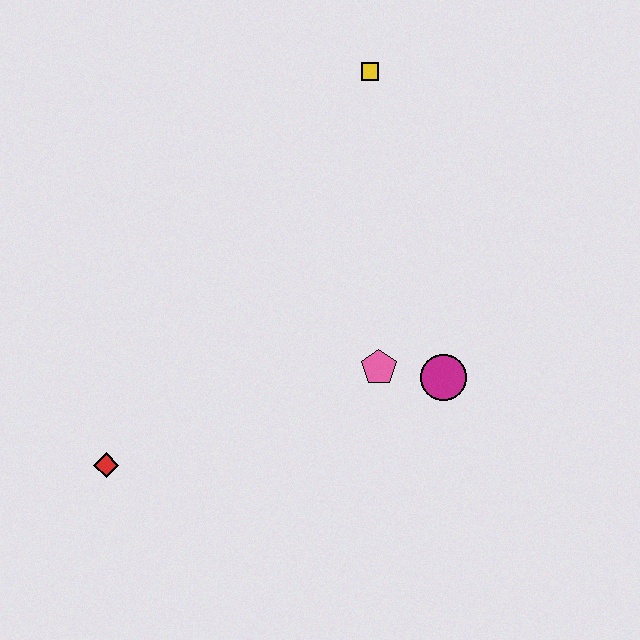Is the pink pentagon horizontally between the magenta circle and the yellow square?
Yes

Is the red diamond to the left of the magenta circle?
Yes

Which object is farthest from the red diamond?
The yellow square is farthest from the red diamond.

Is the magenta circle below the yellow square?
Yes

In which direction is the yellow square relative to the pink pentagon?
The yellow square is above the pink pentagon.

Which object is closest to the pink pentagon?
The magenta circle is closest to the pink pentagon.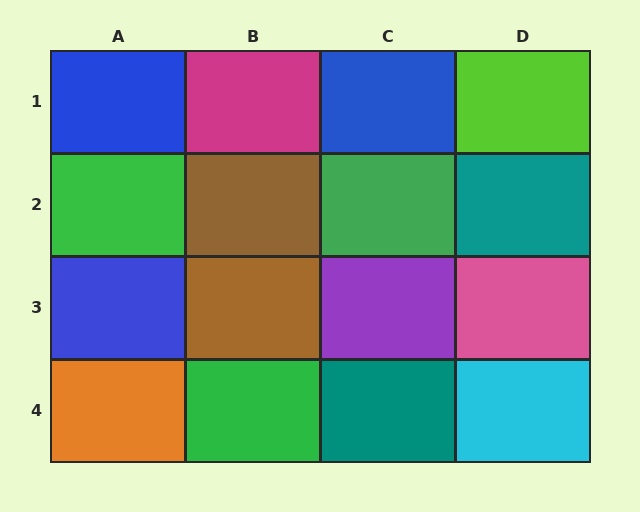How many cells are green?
3 cells are green.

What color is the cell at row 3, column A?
Blue.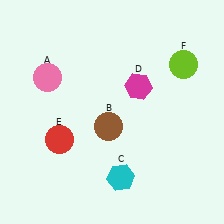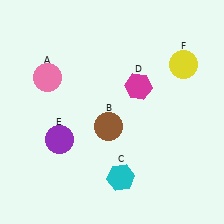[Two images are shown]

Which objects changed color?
E changed from red to purple. F changed from lime to yellow.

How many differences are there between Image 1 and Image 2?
There are 2 differences between the two images.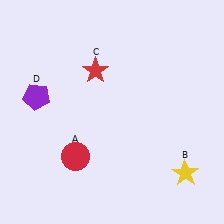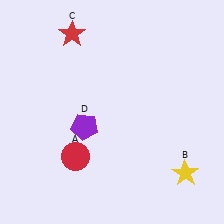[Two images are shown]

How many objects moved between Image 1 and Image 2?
2 objects moved between the two images.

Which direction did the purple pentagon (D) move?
The purple pentagon (D) moved right.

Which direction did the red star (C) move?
The red star (C) moved up.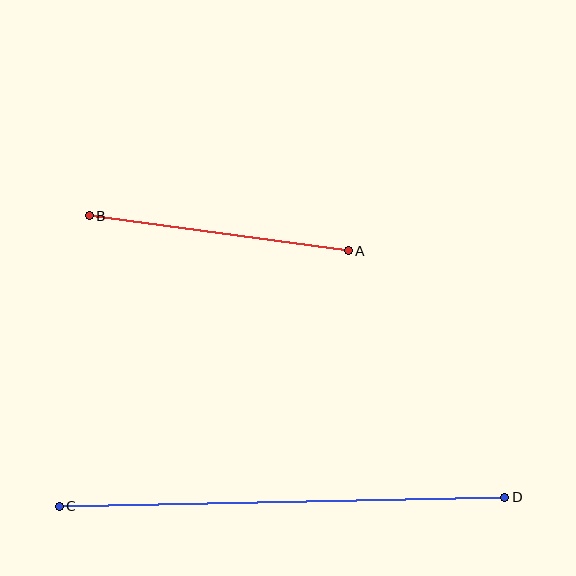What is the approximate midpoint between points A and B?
The midpoint is at approximately (219, 233) pixels.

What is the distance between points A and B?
The distance is approximately 261 pixels.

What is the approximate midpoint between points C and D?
The midpoint is at approximately (282, 502) pixels.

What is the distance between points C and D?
The distance is approximately 446 pixels.